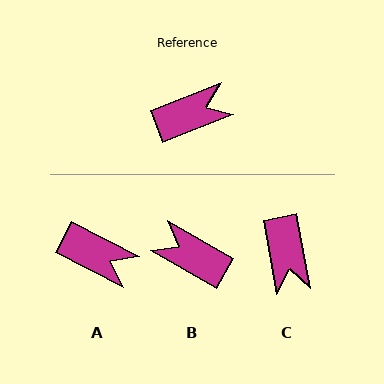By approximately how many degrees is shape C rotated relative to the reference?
Approximately 101 degrees clockwise.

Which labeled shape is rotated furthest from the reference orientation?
B, about 129 degrees away.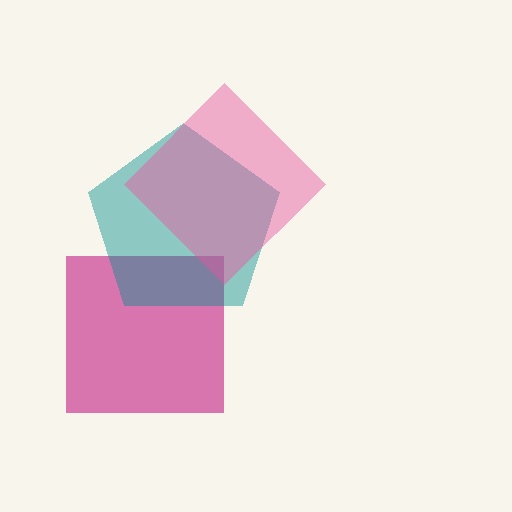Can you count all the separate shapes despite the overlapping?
Yes, there are 3 separate shapes.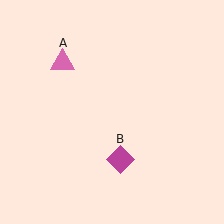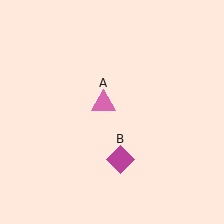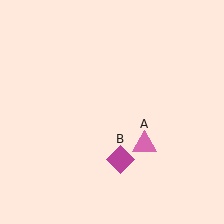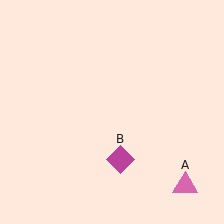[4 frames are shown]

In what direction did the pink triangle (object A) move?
The pink triangle (object A) moved down and to the right.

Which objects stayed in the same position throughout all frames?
Magenta diamond (object B) remained stationary.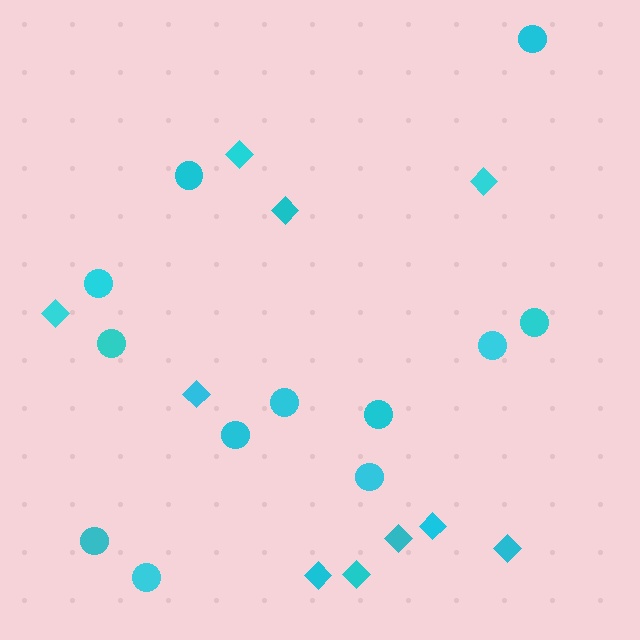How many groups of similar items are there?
There are 2 groups: one group of diamonds (10) and one group of circles (12).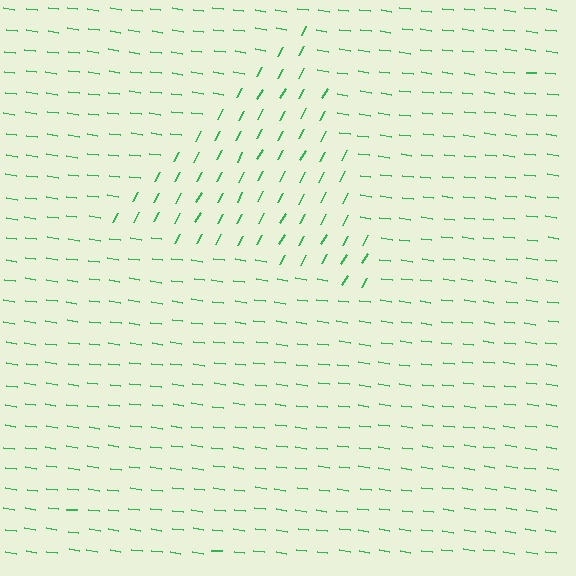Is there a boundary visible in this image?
Yes, there is a texture boundary formed by a change in line orientation.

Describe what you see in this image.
The image is filled with small green line segments. A triangle region in the image has lines oriented differently from the surrounding lines, creating a visible texture boundary.